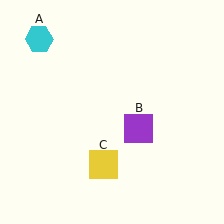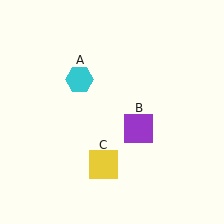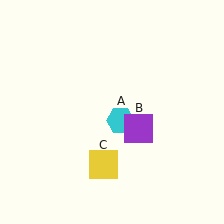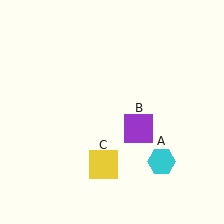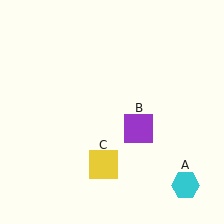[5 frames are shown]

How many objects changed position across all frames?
1 object changed position: cyan hexagon (object A).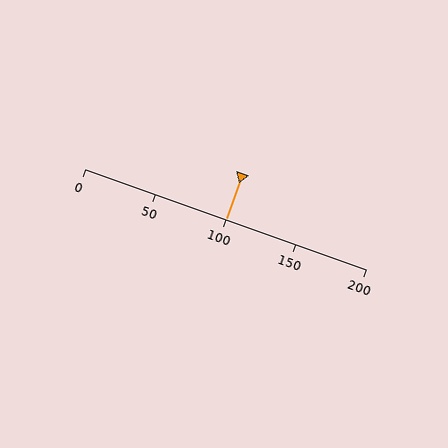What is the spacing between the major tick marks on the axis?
The major ticks are spaced 50 apart.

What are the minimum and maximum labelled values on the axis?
The axis runs from 0 to 200.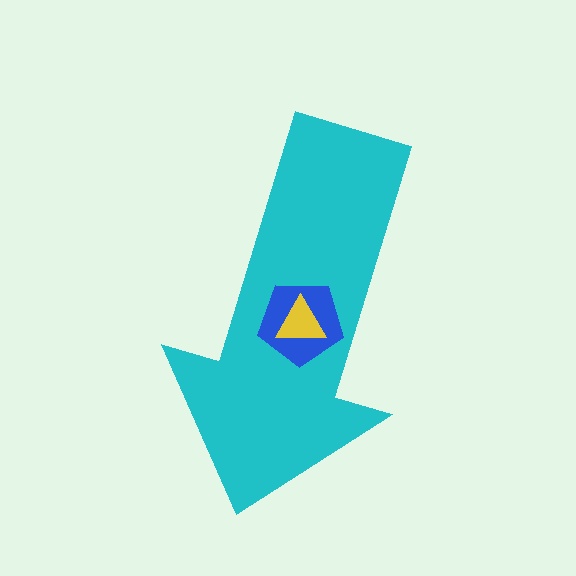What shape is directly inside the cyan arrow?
The blue pentagon.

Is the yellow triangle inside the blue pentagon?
Yes.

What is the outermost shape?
The cyan arrow.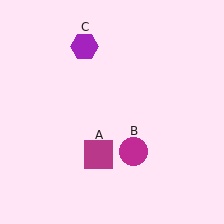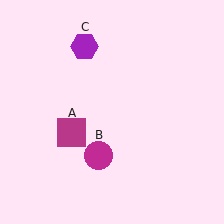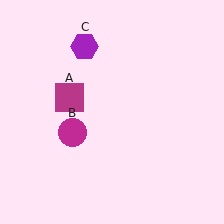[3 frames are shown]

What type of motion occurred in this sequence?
The magenta square (object A), magenta circle (object B) rotated clockwise around the center of the scene.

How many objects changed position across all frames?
2 objects changed position: magenta square (object A), magenta circle (object B).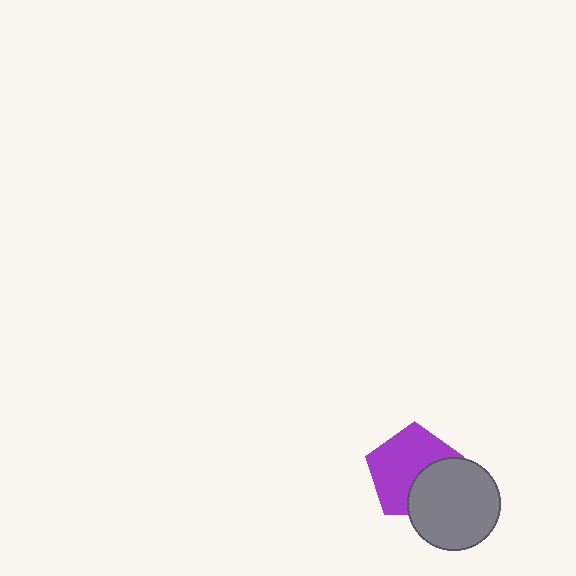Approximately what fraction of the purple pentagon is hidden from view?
Roughly 35% of the purple pentagon is hidden behind the gray circle.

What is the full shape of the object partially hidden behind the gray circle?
The partially hidden object is a purple pentagon.